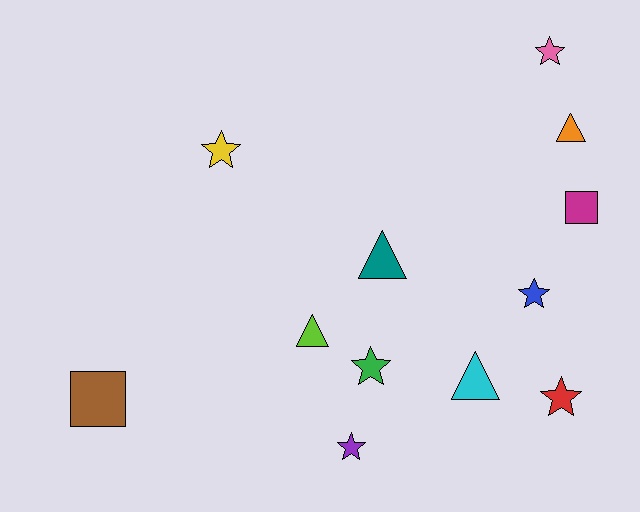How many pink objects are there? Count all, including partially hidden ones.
There is 1 pink object.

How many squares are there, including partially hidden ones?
There are 2 squares.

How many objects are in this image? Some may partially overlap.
There are 12 objects.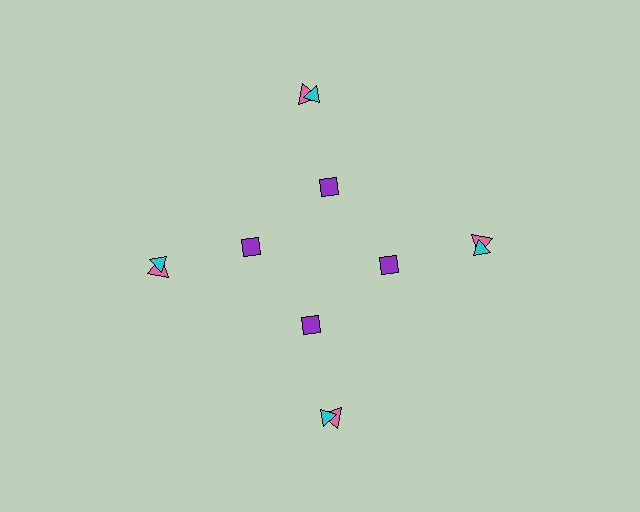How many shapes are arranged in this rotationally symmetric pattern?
There are 12 shapes, arranged in 4 groups of 3.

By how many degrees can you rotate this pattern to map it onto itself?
The pattern maps onto itself every 90 degrees of rotation.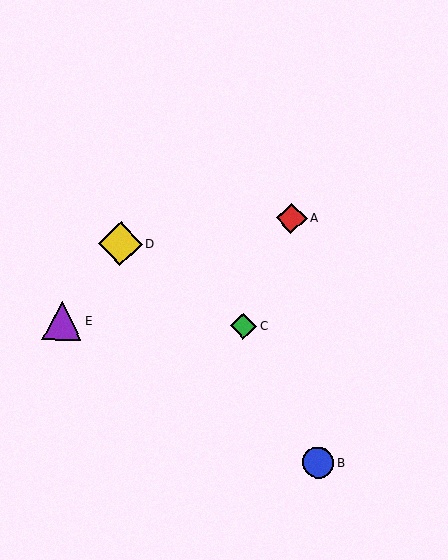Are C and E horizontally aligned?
Yes, both are at y≈326.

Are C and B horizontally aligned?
No, C is at y≈326 and B is at y≈462.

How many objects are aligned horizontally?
2 objects (C, E) are aligned horizontally.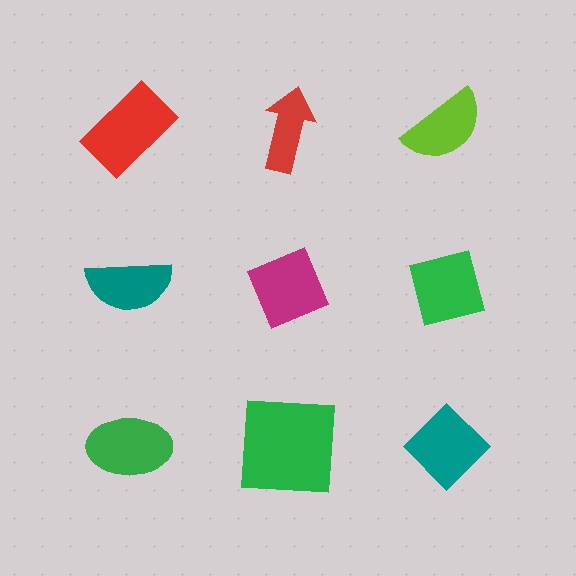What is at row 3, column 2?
A green square.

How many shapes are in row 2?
3 shapes.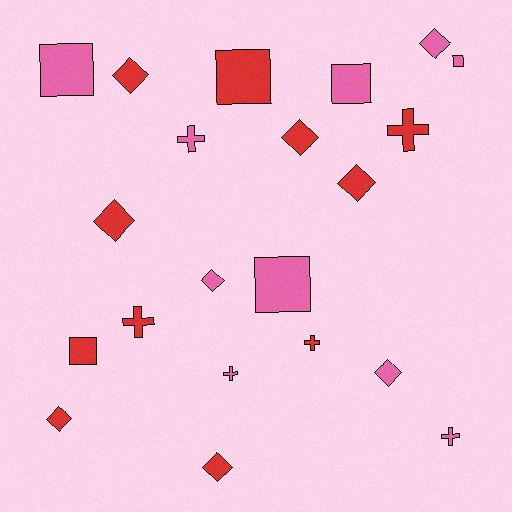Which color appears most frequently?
Red, with 11 objects.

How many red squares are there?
There are 2 red squares.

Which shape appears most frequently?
Diamond, with 9 objects.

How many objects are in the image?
There are 21 objects.